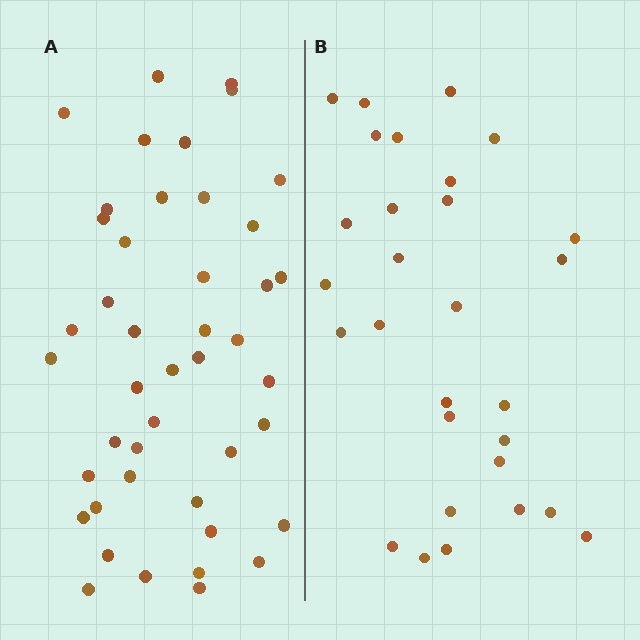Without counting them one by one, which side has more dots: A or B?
Region A (the left region) has more dots.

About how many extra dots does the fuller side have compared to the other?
Region A has approximately 15 more dots than region B.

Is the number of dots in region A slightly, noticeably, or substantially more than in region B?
Region A has substantially more. The ratio is roughly 1.5 to 1.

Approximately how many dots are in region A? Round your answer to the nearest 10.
About 40 dots. (The exact count is 44, which rounds to 40.)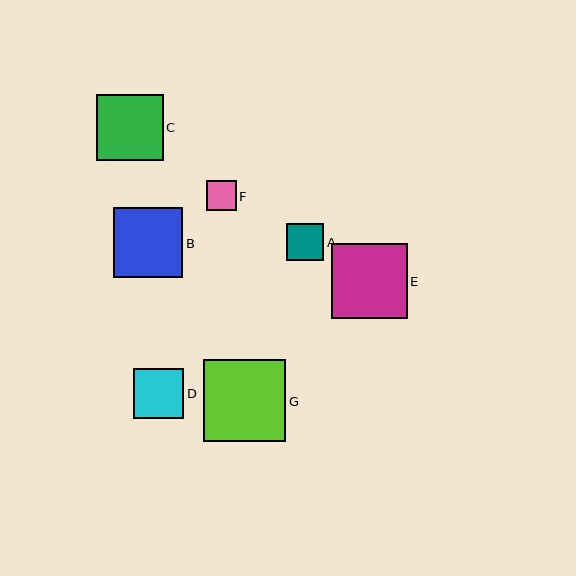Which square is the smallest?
Square F is the smallest with a size of approximately 30 pixels.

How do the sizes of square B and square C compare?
Square B and square C are approximately the same size.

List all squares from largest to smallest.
From largest to smallest: G, E, B, C, D, A, F.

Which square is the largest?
Square G is the largest with a size of approximately 82 pixels.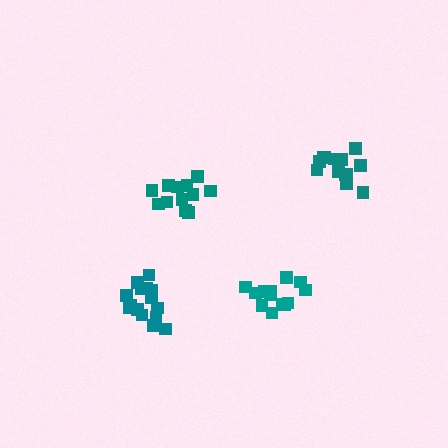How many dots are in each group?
Group 1: 12 dots, Group 2: 15 dots, Group 3: 13 dots, Group 4: 15 dots (55 total).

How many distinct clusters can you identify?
There are 4 distinct clusters.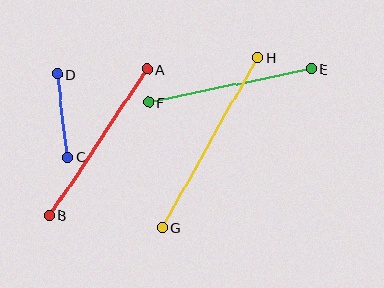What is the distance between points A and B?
The distance is approximately 176 pixels.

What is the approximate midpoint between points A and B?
The midpoint is at approximately (98, 142) pixels.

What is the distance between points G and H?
The distance is approximately 195 pixels.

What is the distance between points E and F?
The distance is approximately 165 pixels.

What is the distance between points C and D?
The distance is approximately 83 pixels.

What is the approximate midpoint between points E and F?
The midpoint is at approximately (230, 86) pixels.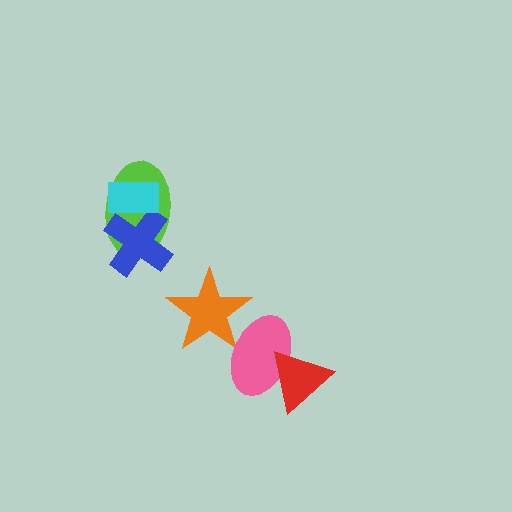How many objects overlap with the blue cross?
2 objects overlap with the blue cross.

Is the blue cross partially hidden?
Yes, it is partially covered by another shape.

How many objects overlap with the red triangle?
1 object overlaps with the red triangle.